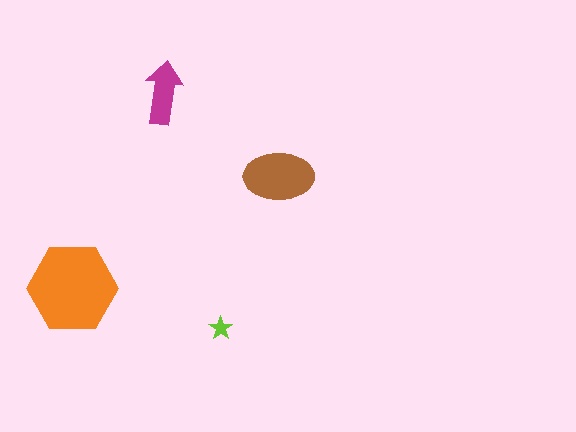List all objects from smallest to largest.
The lime star, the magenta arrow, the brown ellipse, the orange hexagon.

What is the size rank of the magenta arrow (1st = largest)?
3rd.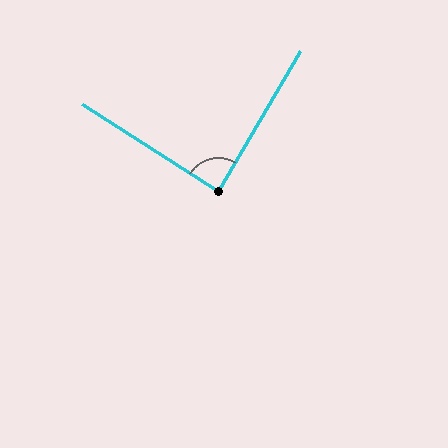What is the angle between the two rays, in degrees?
Approximately 88 degrees.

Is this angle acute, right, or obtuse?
It is approximately a right angle.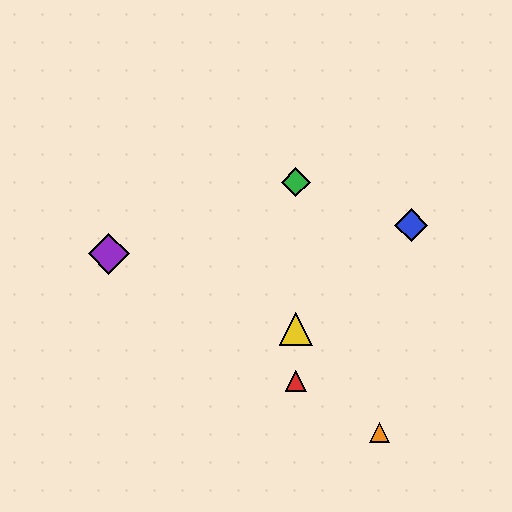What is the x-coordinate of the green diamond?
The green diamond is at x≈296.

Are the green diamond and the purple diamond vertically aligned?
No, the green diamond is at x≈296 and the purple diamond is at x≈109.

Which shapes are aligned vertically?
The red triangle, the green diamond, the yellow triangle are aligned vertically.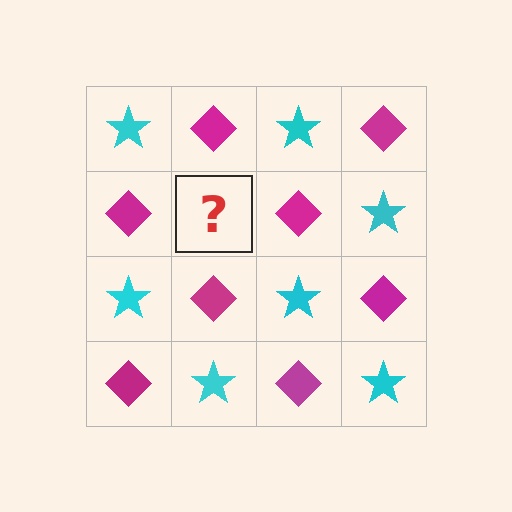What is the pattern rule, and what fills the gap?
The rule is that it alternates cyan star and magenta diamond in a checkerboard pattern. The gap should be filled with a cyan star.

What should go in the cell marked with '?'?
The missing cell should contain a cyan star.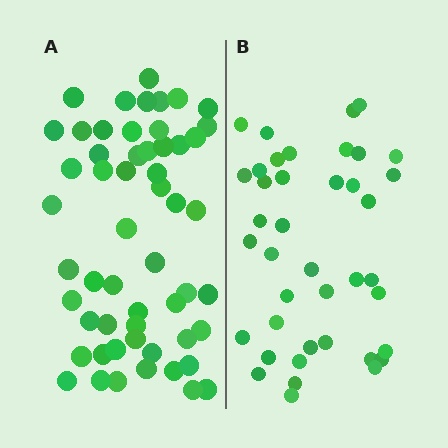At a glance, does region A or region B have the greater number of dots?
Region A (the left region) has more dots.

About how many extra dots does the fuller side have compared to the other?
Region A has approximately 15 more dots than region B.